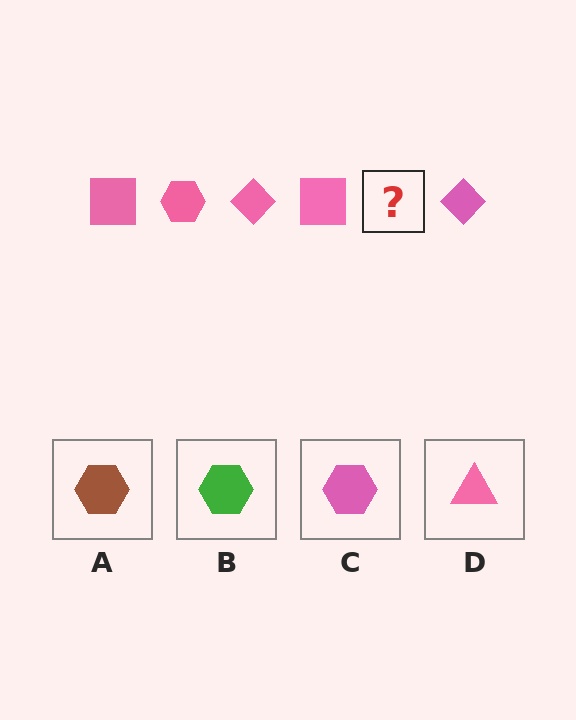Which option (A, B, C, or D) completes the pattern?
C.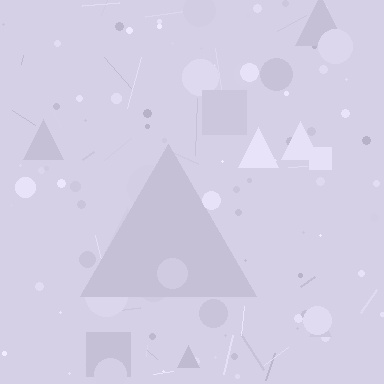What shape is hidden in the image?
A triangle is hidden in the image.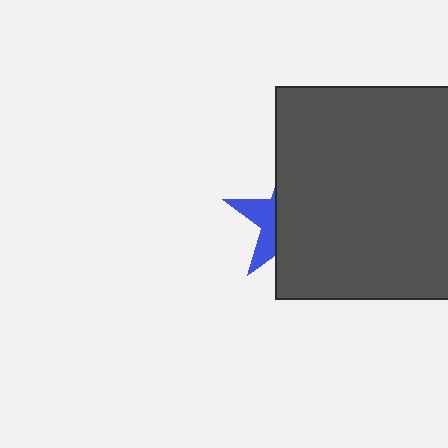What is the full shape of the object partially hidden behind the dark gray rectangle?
The partially hidden object is a blue star.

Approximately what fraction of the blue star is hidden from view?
Roughly 68% of the blue star is hidden behind the dark gray rectangle.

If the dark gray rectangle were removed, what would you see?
You would see the complete blue star.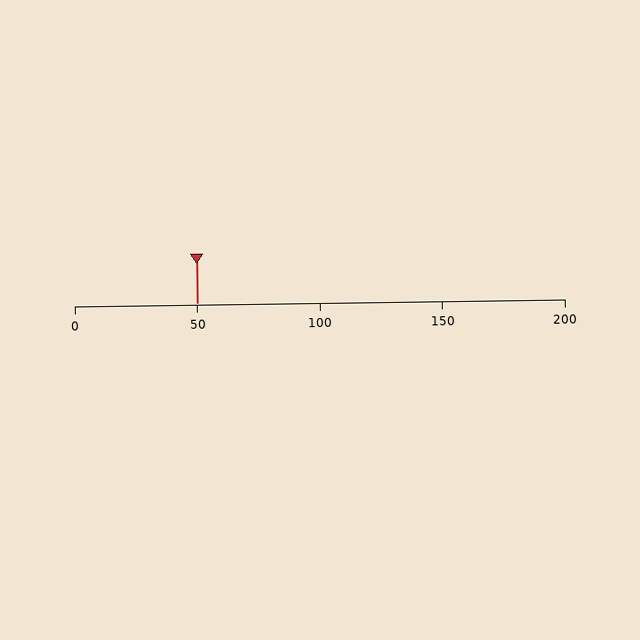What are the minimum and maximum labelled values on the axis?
The axis runs from 0 to 200.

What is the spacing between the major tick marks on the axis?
The major ticks are spaced 50 apart.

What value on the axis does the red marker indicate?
The marker indicates approximately 50.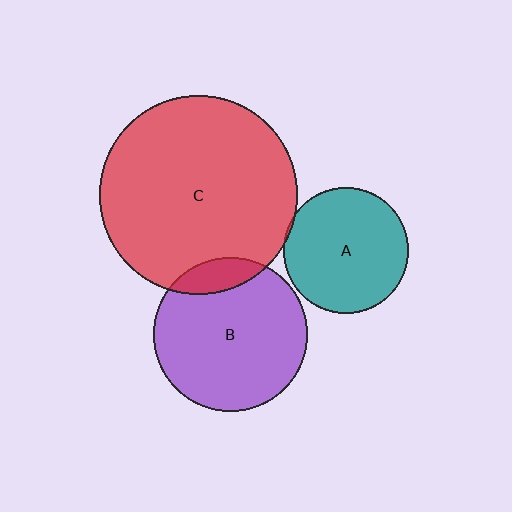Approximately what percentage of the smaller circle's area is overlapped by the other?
Approximately 5%.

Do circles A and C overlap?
Yes.